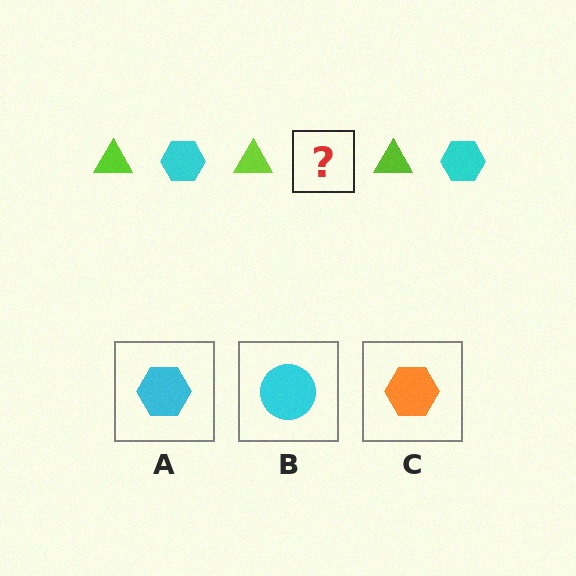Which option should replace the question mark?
Option A.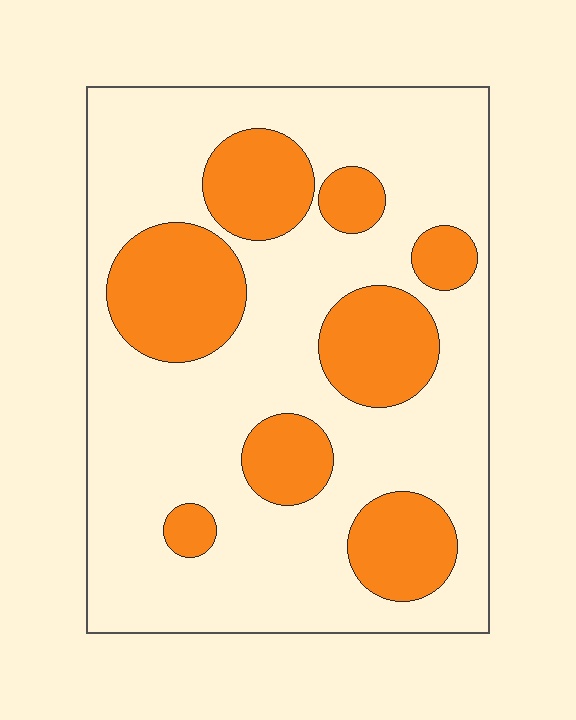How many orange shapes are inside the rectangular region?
8.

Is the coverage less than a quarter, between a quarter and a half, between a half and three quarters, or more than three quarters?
Between a quarter and a half.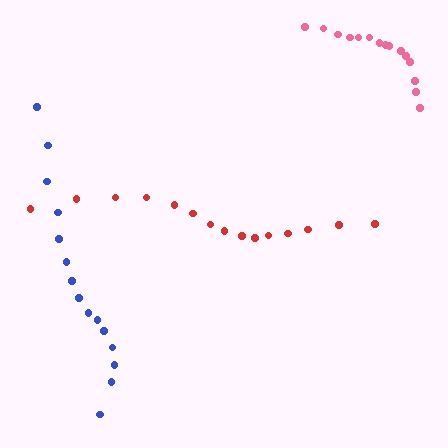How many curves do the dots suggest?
There are 3 distinct paths.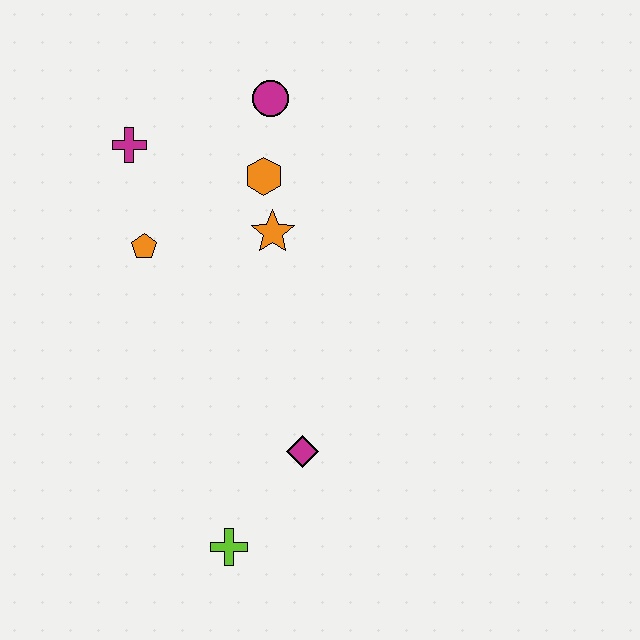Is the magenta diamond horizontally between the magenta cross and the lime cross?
No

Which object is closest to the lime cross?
The magenta diamond is closest to the lime cross.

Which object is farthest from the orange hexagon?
The lime cross is farthest from the orange hexagon.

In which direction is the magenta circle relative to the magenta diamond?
The magenta circle is above the magenta diamond.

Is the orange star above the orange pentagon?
Yes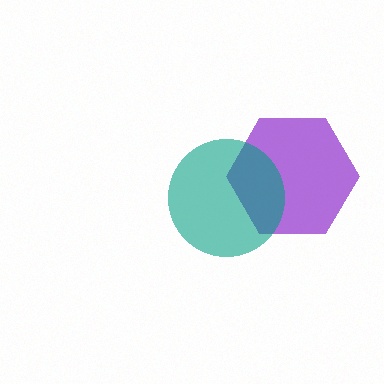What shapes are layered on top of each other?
The layered shapes are: a purple hexagon, a teal circle.